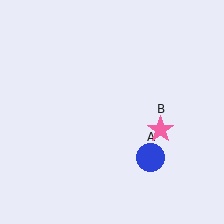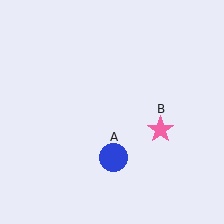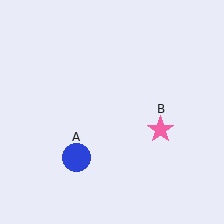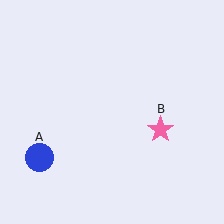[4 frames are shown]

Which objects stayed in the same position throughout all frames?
Pink star (object B) remained stationary.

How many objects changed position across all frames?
1 object changed position: blue circle (object A).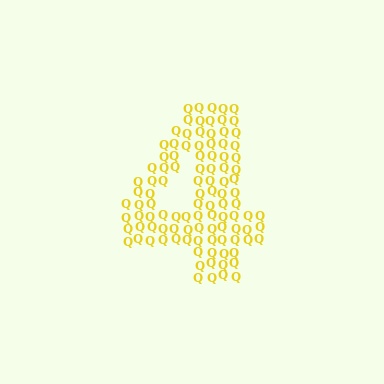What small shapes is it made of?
It is made of small letter Q's.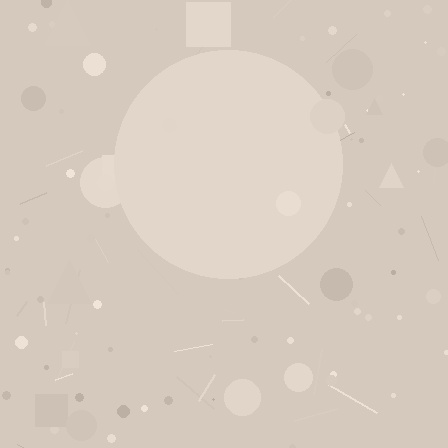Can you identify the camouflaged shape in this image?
The camouflaged shape is a circle.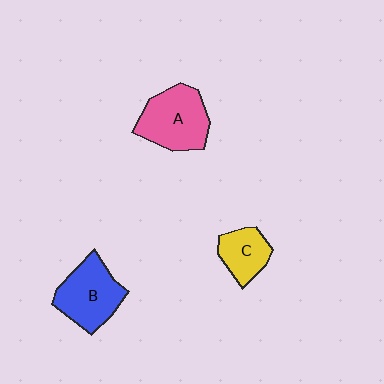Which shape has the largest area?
Shape A (pink).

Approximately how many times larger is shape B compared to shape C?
Approximately 1.6 times.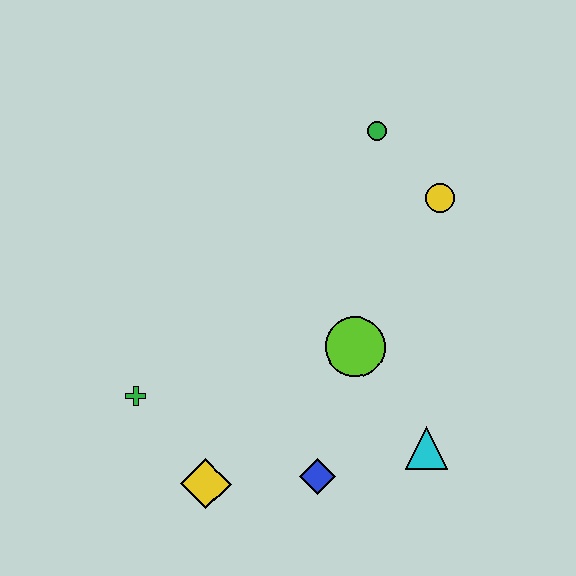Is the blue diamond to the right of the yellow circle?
No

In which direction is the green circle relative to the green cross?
The green circle is above the green cross.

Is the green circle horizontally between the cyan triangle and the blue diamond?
Yes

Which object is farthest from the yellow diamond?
The green circle is farthest from the yellow diamond.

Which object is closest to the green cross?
The yellow diamond is closest to the green cross.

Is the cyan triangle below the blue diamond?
No